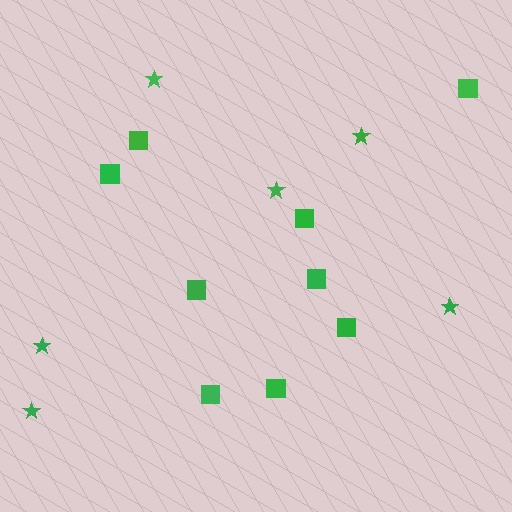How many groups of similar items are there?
There are 2 groups: one group of stars (6) and one group of squares (9).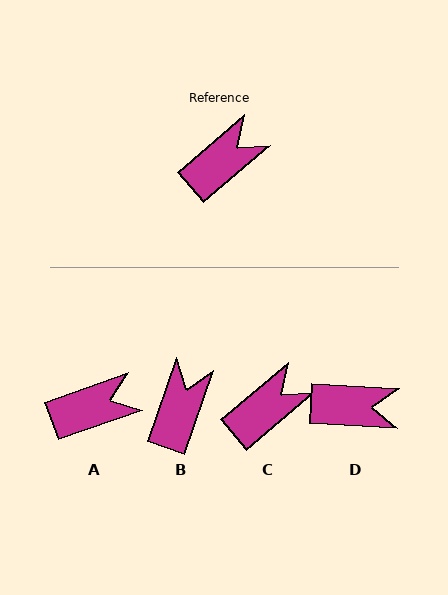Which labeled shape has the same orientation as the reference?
C.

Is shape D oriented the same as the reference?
No, it is off by about 44 degrees.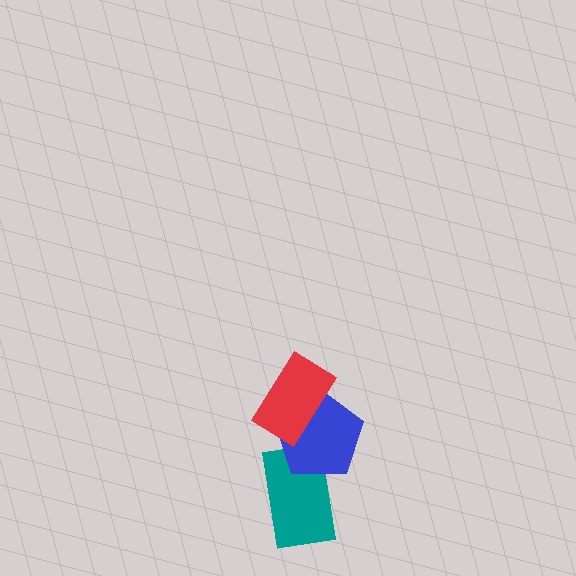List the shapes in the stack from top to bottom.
From top to bottom: the red rectangle, the blue pentagon, the teal rectangle.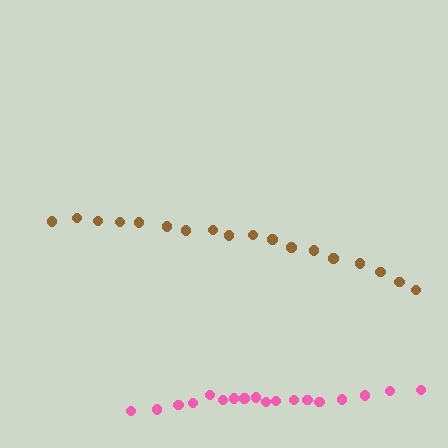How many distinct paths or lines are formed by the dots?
There are 2 distinct paths.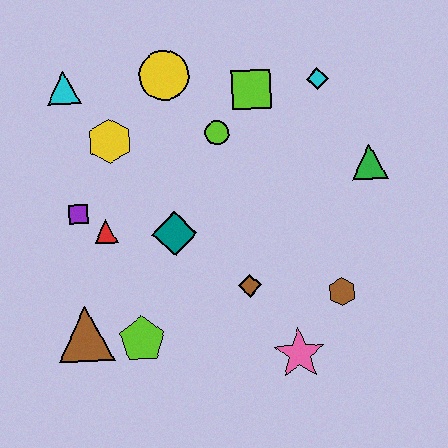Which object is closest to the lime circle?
The lime square is closest to the lime circle.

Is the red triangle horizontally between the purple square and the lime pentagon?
Yes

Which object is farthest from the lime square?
The brown triangle is farthest from the lime square.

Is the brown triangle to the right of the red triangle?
No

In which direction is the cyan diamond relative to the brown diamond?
The cyan diamond is above the brown diamond.